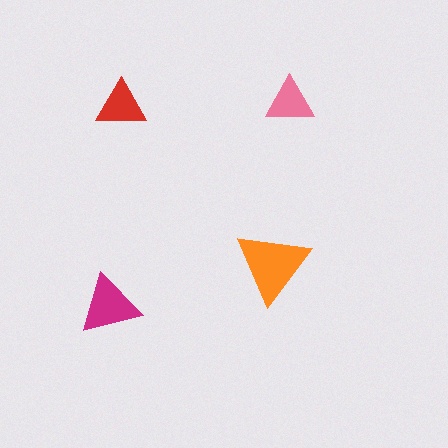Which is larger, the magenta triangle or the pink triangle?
The magenta one.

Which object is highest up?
The pink triangle is topmost.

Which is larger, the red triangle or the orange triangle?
The orange one.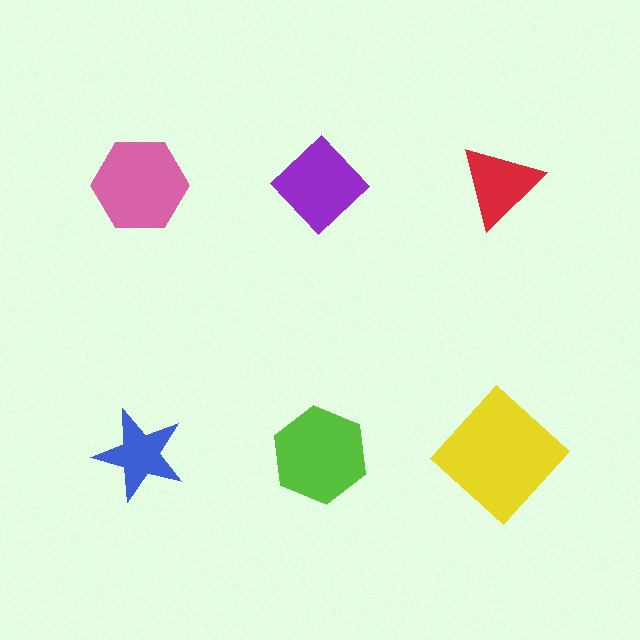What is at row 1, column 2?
A purple diamond.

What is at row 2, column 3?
A yellow diamond.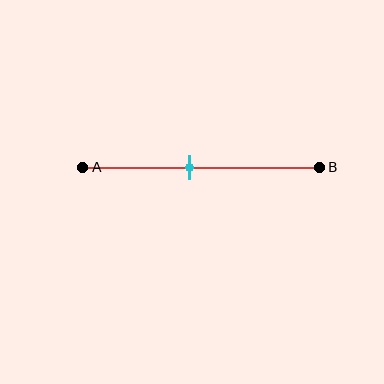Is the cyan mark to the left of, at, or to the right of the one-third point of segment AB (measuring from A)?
The cyan mark is to the right of the one-third point of segment AB.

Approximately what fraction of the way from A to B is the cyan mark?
The cyan mark is approximately 45% of the way from A to B.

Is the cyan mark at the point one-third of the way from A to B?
No, the mark is at about 45% from A, not at the 33% one-third point.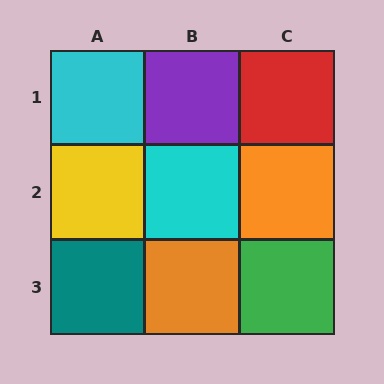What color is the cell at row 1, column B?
Purple.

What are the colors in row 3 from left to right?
Teal, orange, green.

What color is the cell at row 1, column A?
Cyan.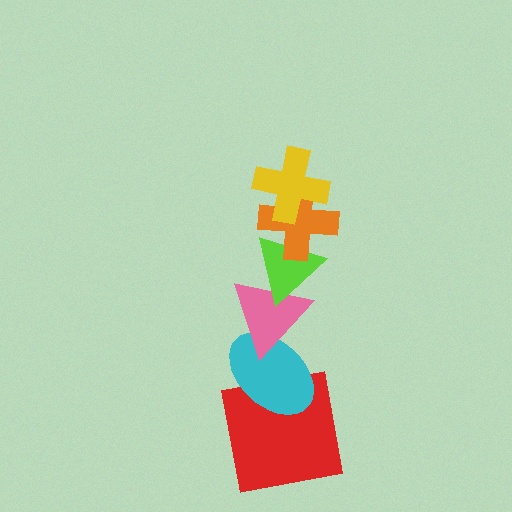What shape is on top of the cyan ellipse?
The pink triangle is on top of the cyan ellipse.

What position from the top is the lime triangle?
The lime triangle is 3rd from the top.